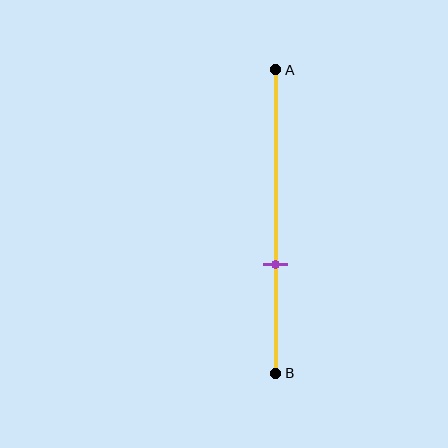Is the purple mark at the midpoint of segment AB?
No, the mark is at about 65% from A, not at the 50% midpoint.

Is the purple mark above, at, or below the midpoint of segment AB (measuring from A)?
The purple mark is below the midpoint of segment AB.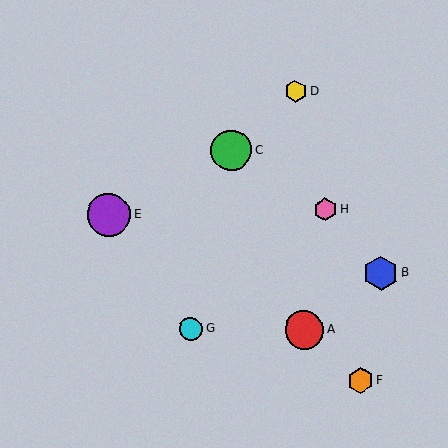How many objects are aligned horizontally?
2 objects (E, H) are aligned horizontally.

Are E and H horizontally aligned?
Yes, both are at y≈215.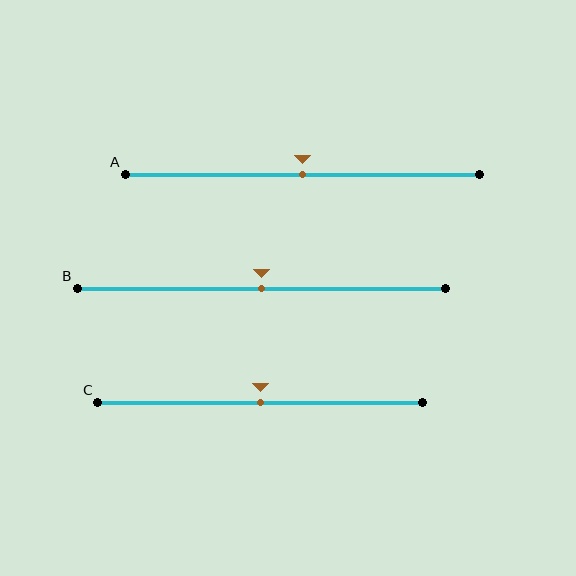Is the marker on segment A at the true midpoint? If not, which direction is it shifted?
Yes, the marker on segment A is at the true midpoint.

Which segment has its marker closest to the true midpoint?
Segment A has its marker closest to the true midpoint.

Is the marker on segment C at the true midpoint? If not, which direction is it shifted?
Yes, the marker on segment C is at the true midpoint.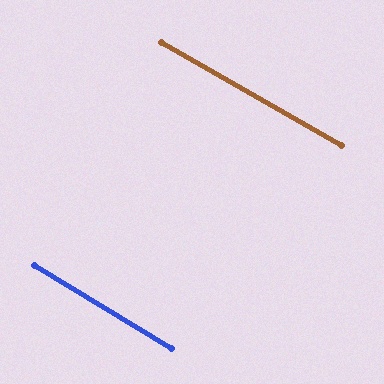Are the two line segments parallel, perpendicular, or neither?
Parallel — their directions differ by only 1.5°.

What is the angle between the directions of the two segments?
Approximately 2 degrees.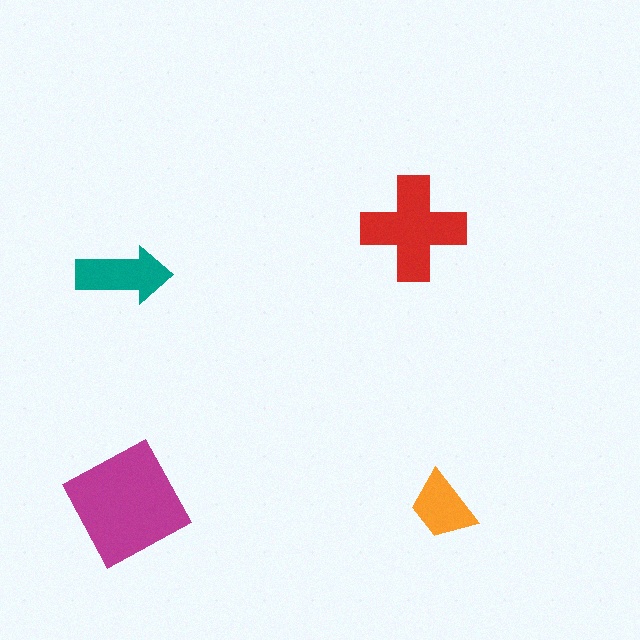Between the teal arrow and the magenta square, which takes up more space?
The magenta square.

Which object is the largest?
The magenta square.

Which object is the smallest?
The orange trapezoid.